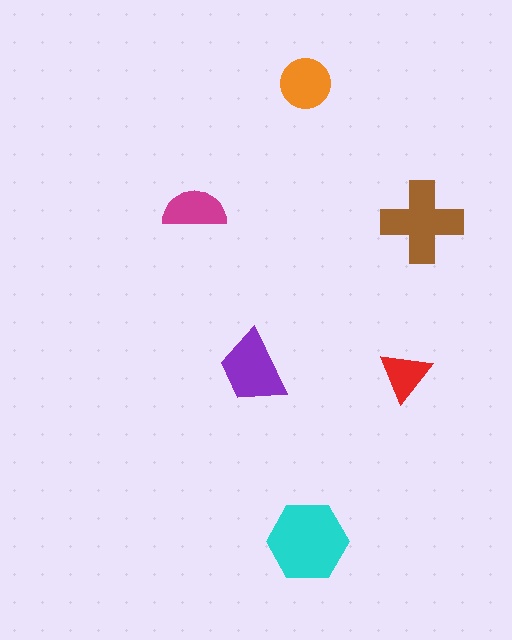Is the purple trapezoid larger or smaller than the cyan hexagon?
Smaller.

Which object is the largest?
The cyan hexagon.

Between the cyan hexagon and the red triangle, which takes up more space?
The cyan hexagon.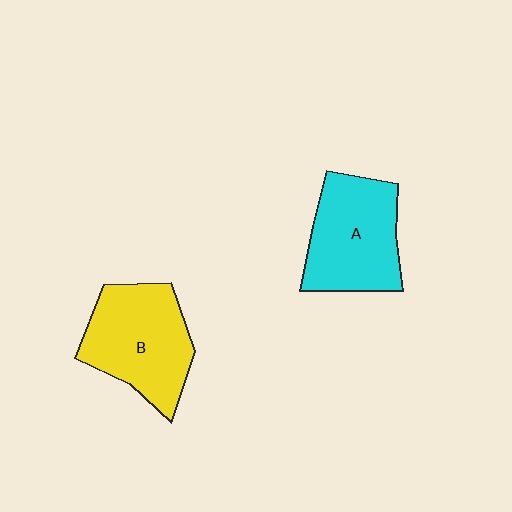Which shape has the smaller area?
Shape A (cyan).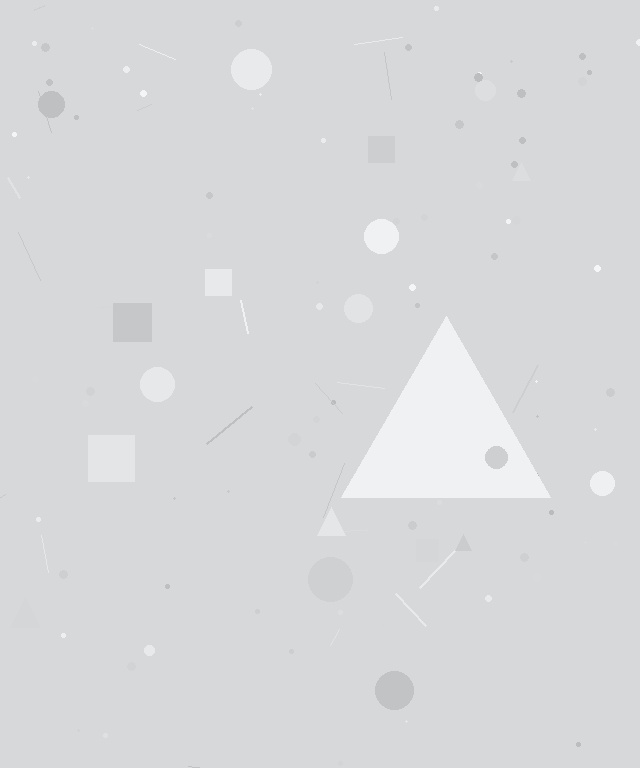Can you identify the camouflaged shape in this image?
The camouflaged shape is a triangle.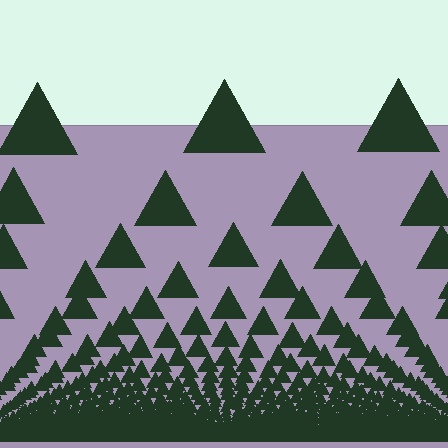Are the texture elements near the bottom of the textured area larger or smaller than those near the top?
Smaller. The gradient is inverted — elements near the bottom are smaller and denser.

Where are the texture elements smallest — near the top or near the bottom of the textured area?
Near the bottom.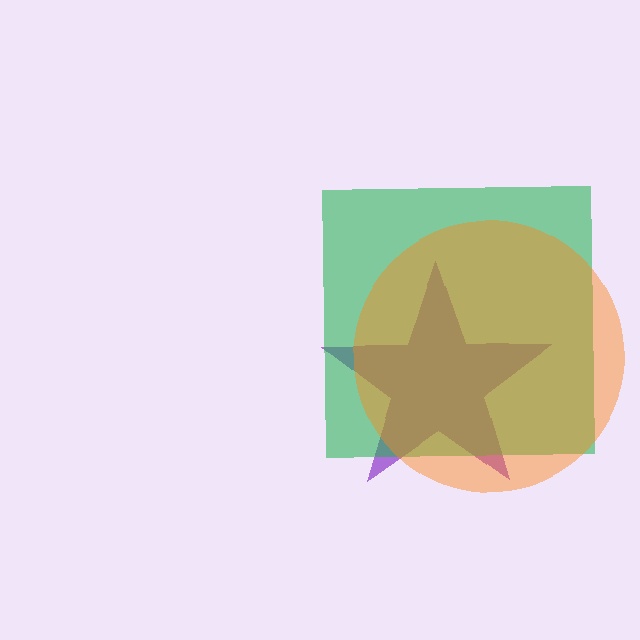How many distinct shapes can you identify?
There are 3 distinct shapes: a purple star, a green square, an orange circle.